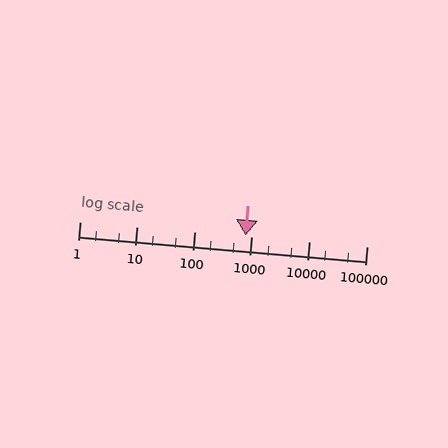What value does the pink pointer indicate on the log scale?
The pointer indicates approximately 790.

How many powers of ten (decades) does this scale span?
The scale spans 5 decades, from 1 to 100000.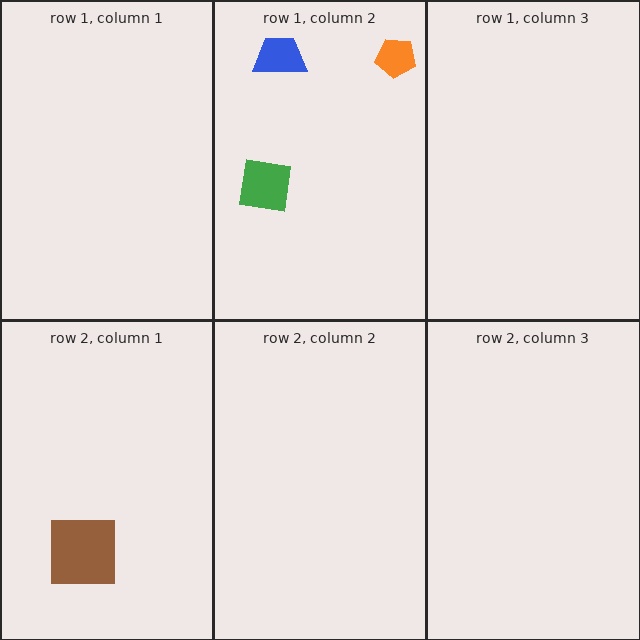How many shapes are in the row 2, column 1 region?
1.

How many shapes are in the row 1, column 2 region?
3.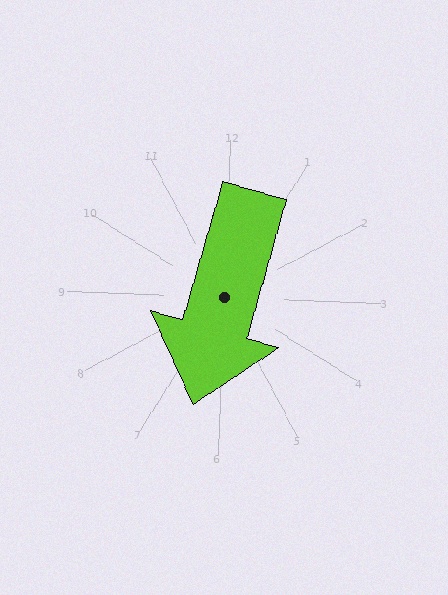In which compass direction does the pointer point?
South.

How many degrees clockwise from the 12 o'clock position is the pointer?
Approximately 194 degrees.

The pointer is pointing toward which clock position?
Roughly 6 o'clock.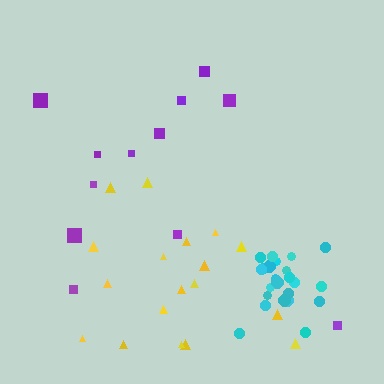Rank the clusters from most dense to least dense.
cyan, yellow, purple.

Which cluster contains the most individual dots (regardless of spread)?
Cyan (23).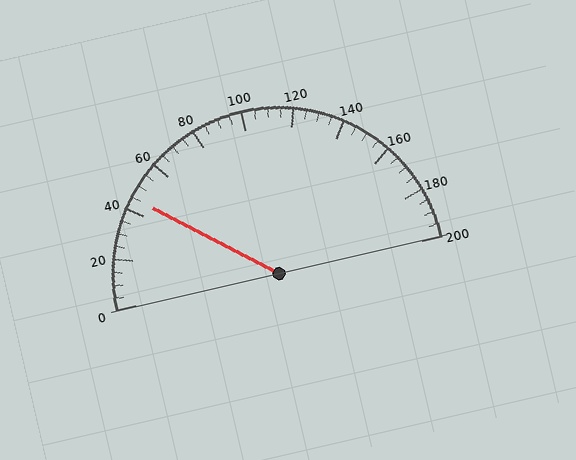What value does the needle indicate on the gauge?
The needle indicates approximately 45.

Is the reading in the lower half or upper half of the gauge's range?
The reading is in the lower half of the range (0 to 200).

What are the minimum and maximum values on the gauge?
The gauge ranges from 0 to 200.